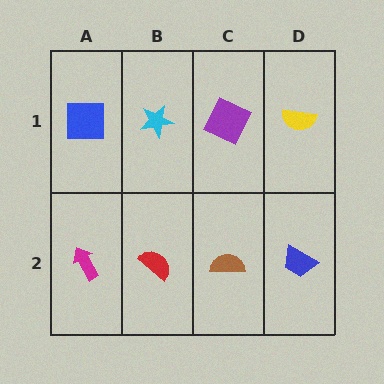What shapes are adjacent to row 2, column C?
A purple square (row 1, column C), a red semicircle (row 2, column B), a blue trapezoid (row 2, column D).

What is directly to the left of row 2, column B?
A magenta arrow.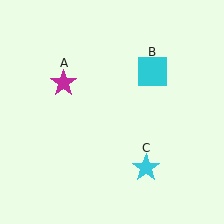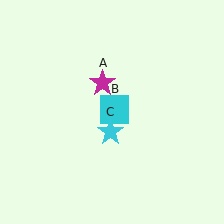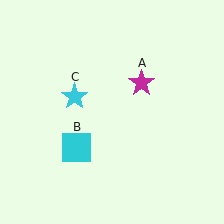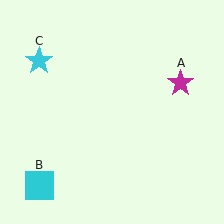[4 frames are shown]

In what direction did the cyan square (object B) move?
The cyan square (object B) moved down and to the left.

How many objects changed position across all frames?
3 objects changed position: magenta star (object A), cyan square (object B), cyan star (object C).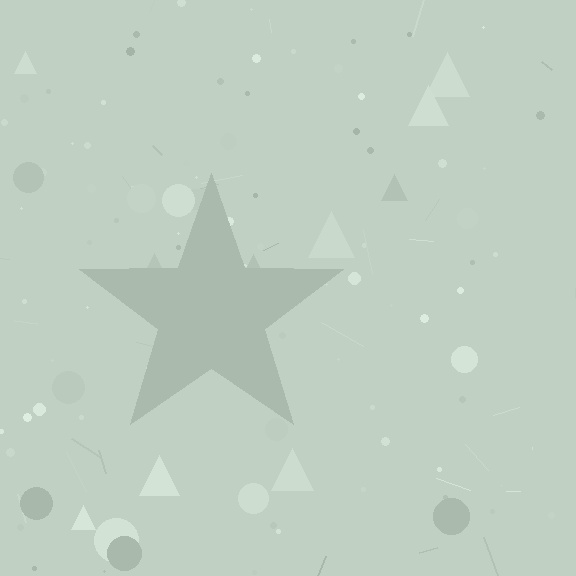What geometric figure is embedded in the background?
A star is embedded in the background.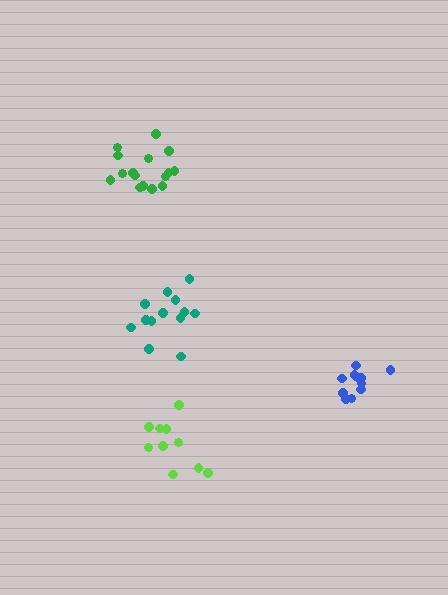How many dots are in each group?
Group 1: 13 dots, Group 2: 16 dots, Group 3: 11 dots, Group 4: 10 dots (50 total).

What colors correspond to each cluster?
The clusters are colored: teal, green, blue, lime.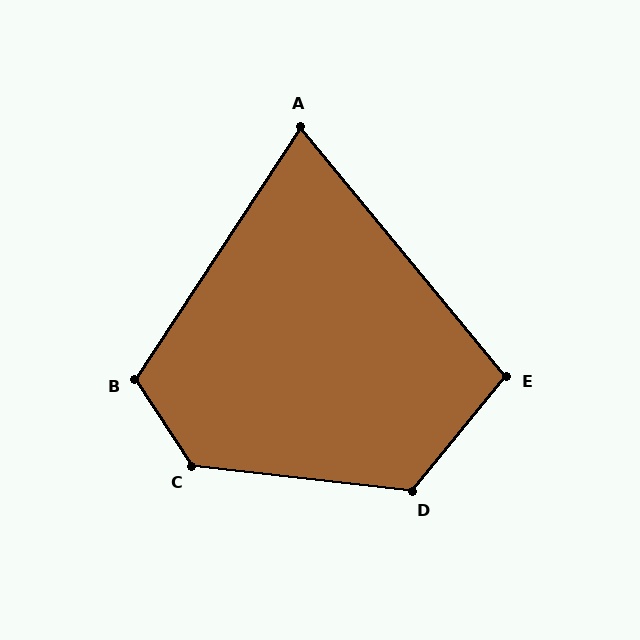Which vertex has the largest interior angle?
C, at approximately 130 degrees.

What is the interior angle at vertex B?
Approximately 114 degrees (obtuse).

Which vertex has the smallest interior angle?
A, at approximately 73 degrees.